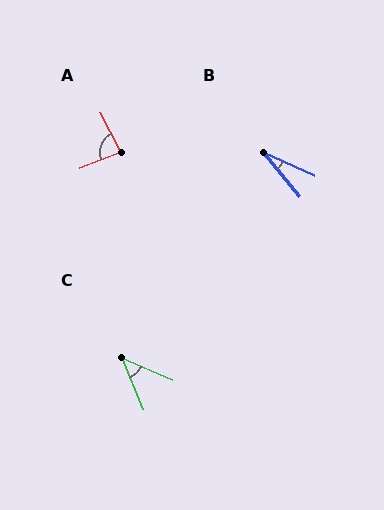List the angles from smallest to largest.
B (26°), C (44°), A (84°).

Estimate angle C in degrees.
Approximately 44 degrees.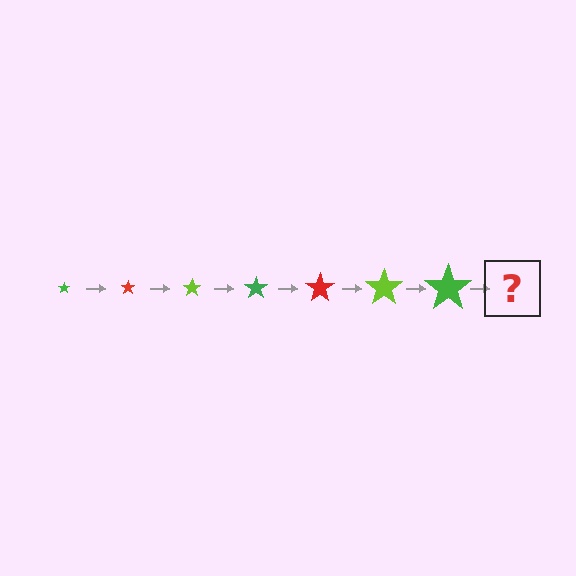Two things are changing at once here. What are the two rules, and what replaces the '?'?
The two rules are that the star grows larger each step and the color cycles through green, red, and lime. The '?' should be a red star, larger than the previous one.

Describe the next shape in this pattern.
It should be a red star, larger than the previous one.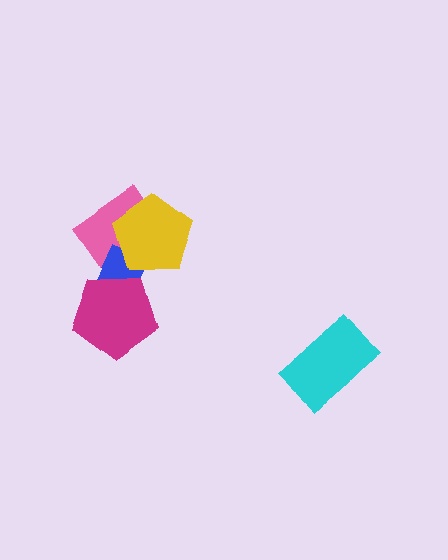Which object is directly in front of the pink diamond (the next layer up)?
The blue diamond is directly in front of the pink diamond.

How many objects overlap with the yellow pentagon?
2 objects overlap with the yellow pentagon.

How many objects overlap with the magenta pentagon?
1 object overlaps with the magenta pentagon.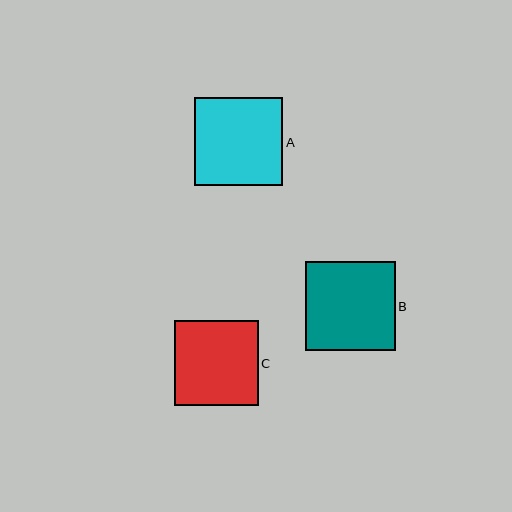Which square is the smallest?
Square C is the smallest with a size of approximately 84 pixels.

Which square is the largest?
Square B is the largest with a size of approximately 90 pixels.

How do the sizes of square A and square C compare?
Square A and square C are approximately the same size.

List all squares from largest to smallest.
From largest to smallest: B, A, C.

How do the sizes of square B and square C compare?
Square B and square C are approximately the same size.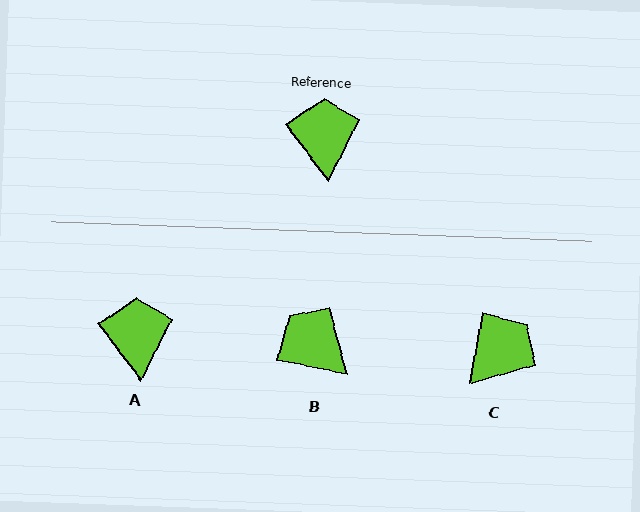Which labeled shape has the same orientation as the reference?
A.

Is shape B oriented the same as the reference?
No, it is off by about 42 degrees.